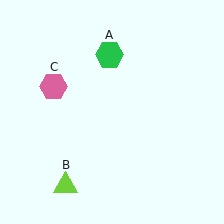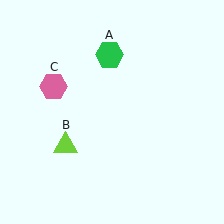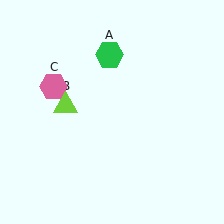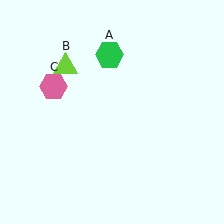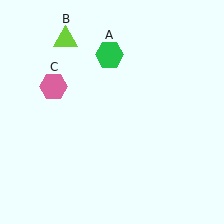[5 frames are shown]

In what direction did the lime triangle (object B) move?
The lime triangle (object B) moved up.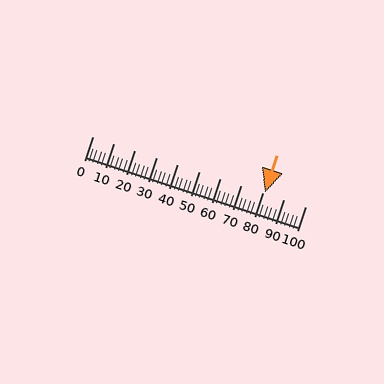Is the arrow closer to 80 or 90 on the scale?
The arrow is closer to 80.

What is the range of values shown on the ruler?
The ruler shows values from 0 to 100.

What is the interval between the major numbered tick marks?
The major tick marks are spaced 10 units apart.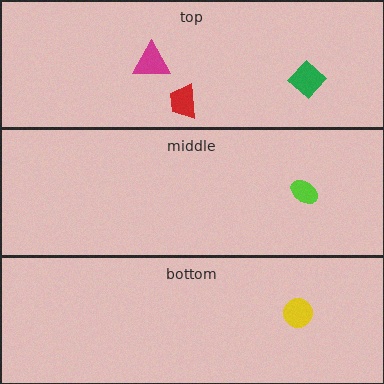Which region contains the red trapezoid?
The top region.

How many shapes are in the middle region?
1.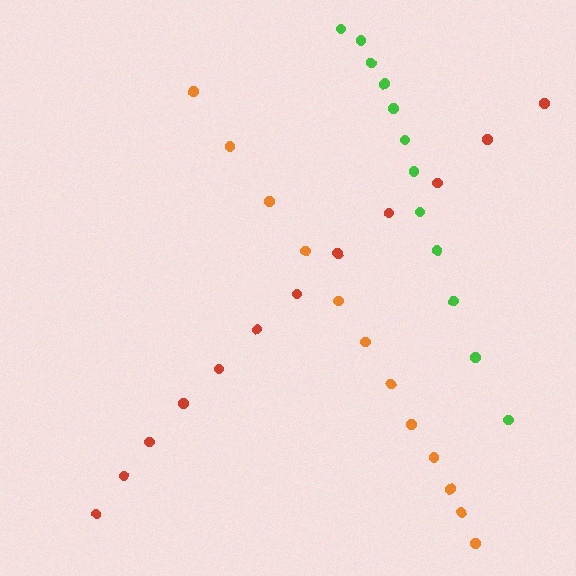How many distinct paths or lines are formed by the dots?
There are 3 distinct paths.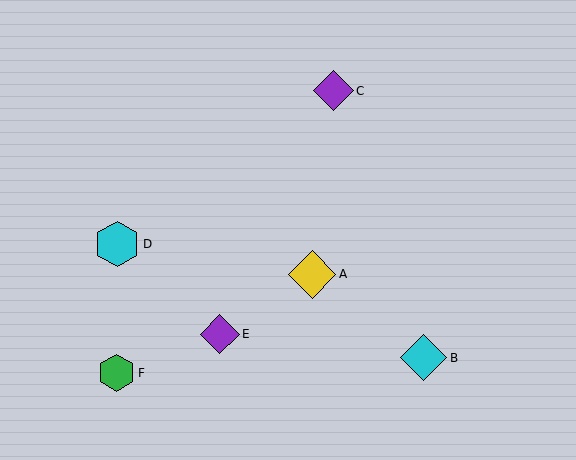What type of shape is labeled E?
Shape E is a purple diamond.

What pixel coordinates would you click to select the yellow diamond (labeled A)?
Click at (312, 274) to select the yellow diamond A.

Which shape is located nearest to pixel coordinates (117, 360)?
The green hexagon (labeled F) at (116, 373) is nearest to that location.